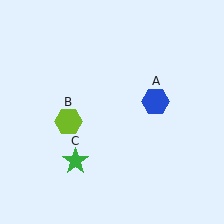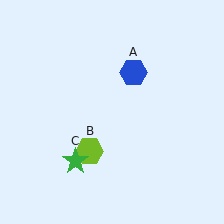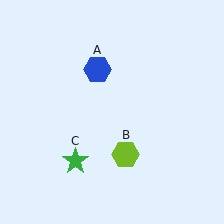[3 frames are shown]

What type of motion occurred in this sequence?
The blue hexagon (object A), lime hexagon (object B) rotated counterclockwise around the center of the scene.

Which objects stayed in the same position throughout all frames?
Green star (object C) remained stationary.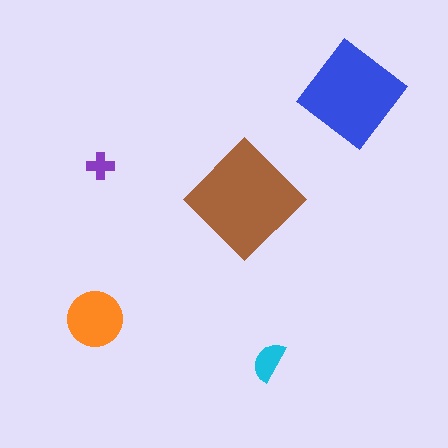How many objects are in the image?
There are 5 objects in the image.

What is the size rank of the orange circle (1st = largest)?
3rd.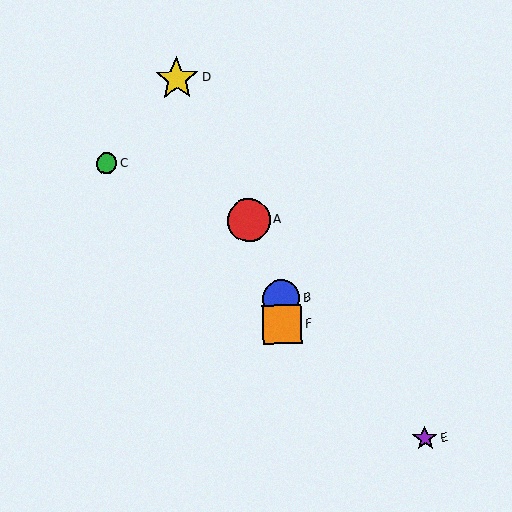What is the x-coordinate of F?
Object F is at x≈282.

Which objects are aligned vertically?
Objects B, F are aligned vertically.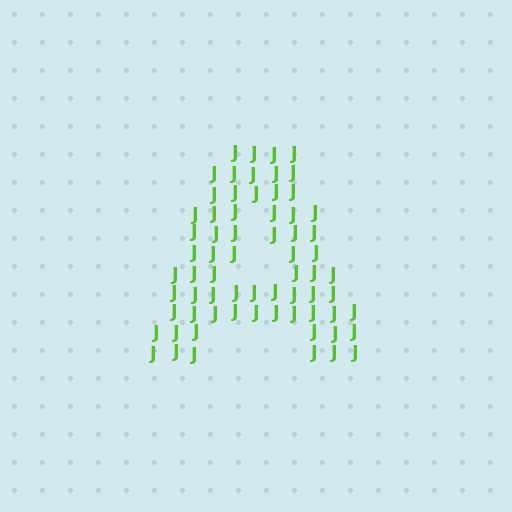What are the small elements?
The small elements are letter J's.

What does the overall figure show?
The overall figure shows the letter A.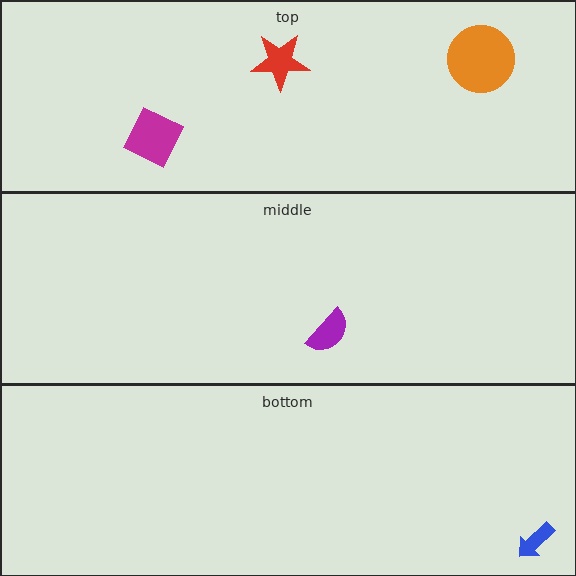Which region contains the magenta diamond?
The top region.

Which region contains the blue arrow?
The bottom region.